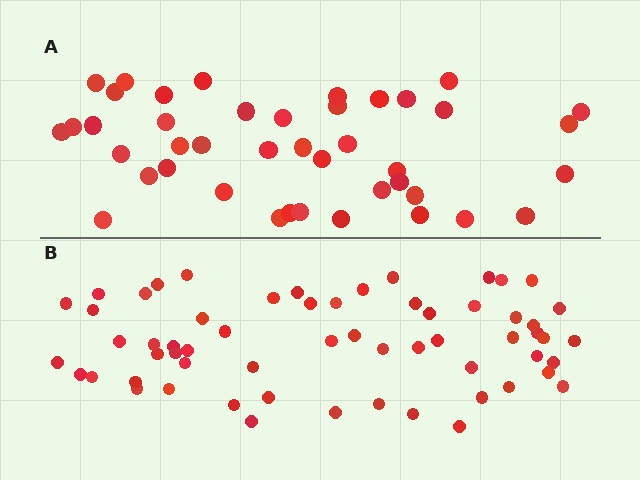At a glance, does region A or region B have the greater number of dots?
Region B (the bottom region) has more dots.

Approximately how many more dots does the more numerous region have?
Region B has approximately 20 more dots than region A.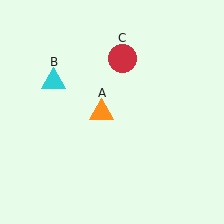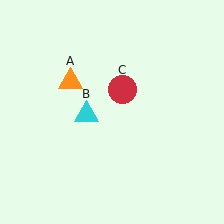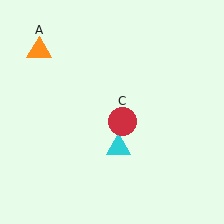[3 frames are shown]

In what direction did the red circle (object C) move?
The red circle (object C) moved down.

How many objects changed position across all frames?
3 objects changed position: orange triangle (object A), cyan triangle (object B), red circle (object C).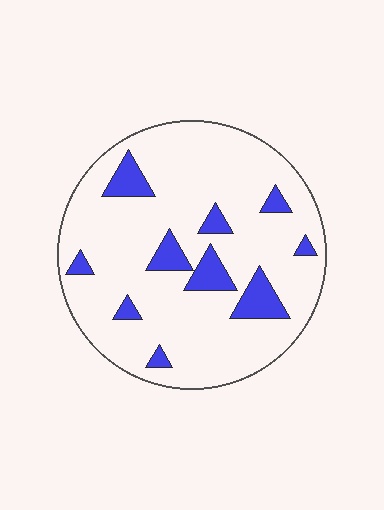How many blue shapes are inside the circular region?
10.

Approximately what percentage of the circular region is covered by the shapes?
Approximately 15%.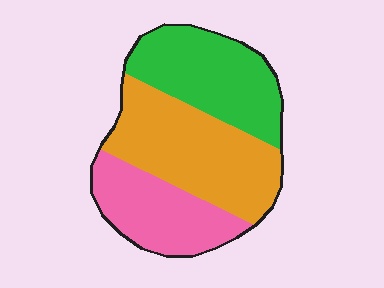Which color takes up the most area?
Orange, at roughly 40%.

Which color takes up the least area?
Pink, at roughly 25%.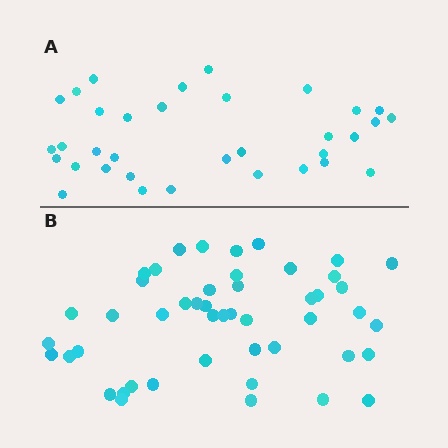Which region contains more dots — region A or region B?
Region B (the bottom region) has more dots.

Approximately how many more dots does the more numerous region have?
Region B has approximately 15 more dots than region A.